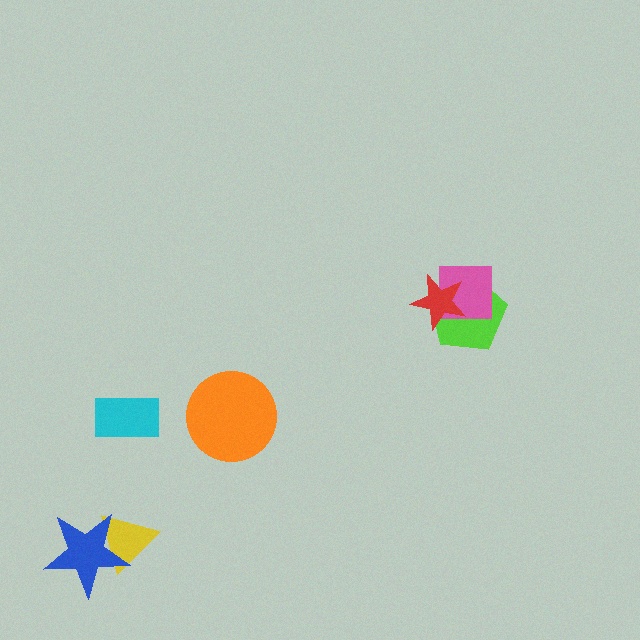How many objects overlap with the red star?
2 objects overlap with the red star.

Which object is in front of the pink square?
The red star is in front of the pink square.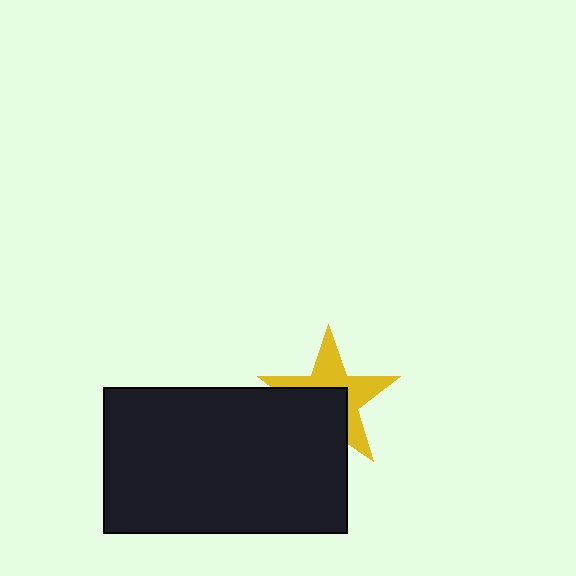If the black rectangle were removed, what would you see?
You would see the complete yellow star.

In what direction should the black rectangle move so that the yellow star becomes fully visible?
The black rectangle should move down. That is the shortest direction to clear the overlap and leave the yellow star fully visible.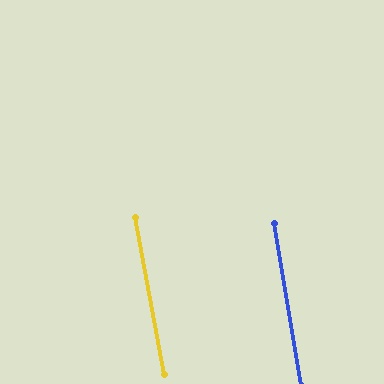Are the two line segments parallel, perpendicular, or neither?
Parallel — their directions differ by only 1.2°.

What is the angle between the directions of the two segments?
Approximately 1 degree.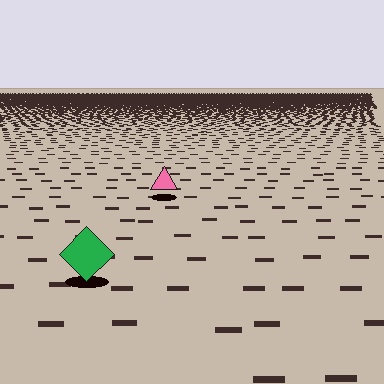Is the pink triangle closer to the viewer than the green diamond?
No. The green diamond is closer — you can tell from the texture gradient: the ground texture is coarser near it.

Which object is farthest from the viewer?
The pink triangle is farthest from the viewer. It appears smaller and the ground texture around it is denser.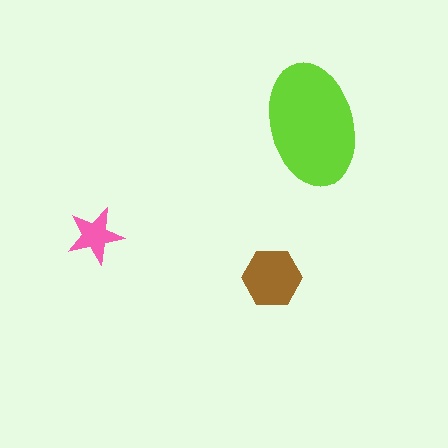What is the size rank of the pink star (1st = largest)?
3rd.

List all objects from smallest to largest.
The pink star, the brown hexagon, the lime ellipse.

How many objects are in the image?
There are 3 objects in the image.